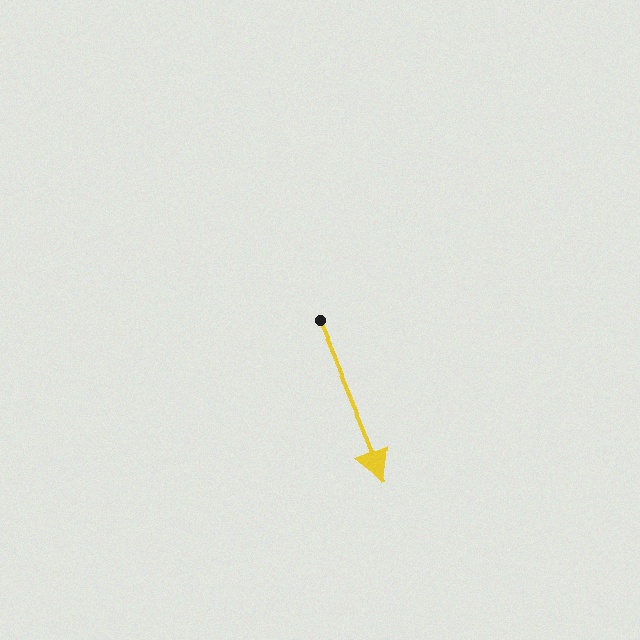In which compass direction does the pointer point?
Southeast.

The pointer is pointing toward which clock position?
Roughly 5 o'clock.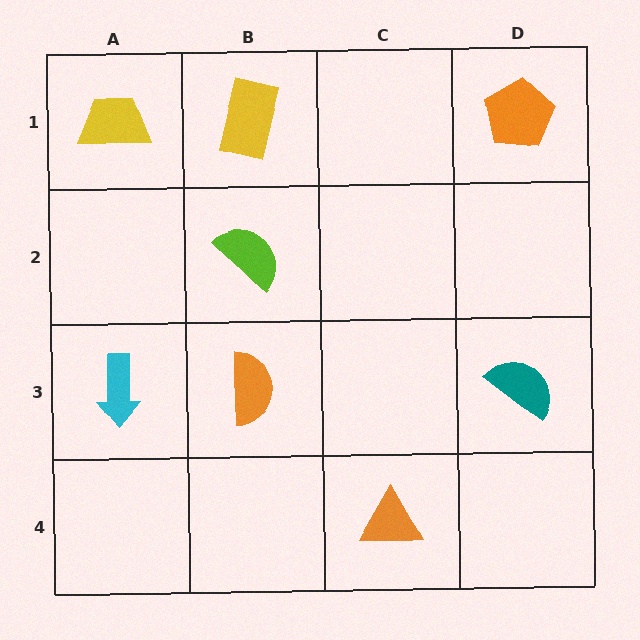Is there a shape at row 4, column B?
No, that cell is empty.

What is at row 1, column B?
A yellow rectangle.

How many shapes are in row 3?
3 shapes.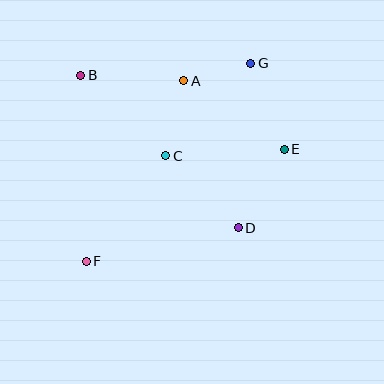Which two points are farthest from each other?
Points F and G are farthest from each other.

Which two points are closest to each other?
Points A and G are closest to each other.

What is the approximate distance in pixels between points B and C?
The distance between B and C is approximately 117 pixels.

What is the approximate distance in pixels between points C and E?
The distance between C and E is approximately 119 pixels.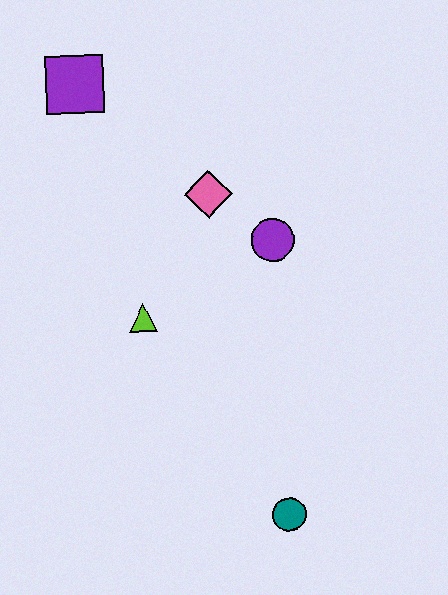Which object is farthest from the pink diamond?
The teal circle is farthest from the pink diamond.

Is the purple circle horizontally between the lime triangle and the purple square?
No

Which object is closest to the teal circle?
The lime triangle is closest to the teal circle.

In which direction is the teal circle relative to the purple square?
The teal circle is below the purple square.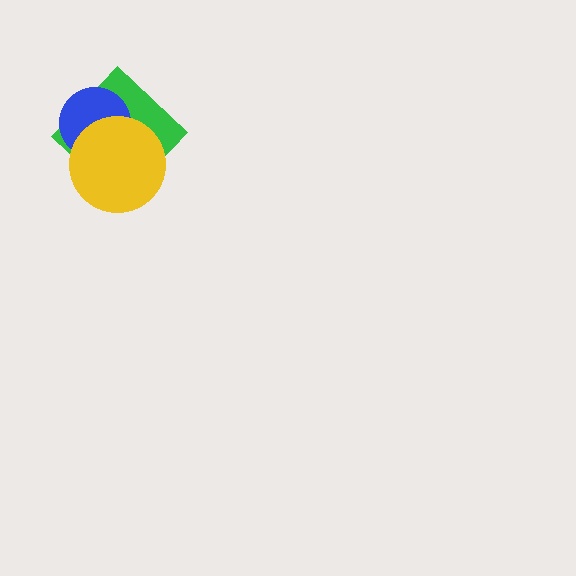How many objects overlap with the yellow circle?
2 objects overlap with the yellow circle.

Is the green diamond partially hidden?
Yes, it is partially covered by another shape.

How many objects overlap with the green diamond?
2 objects overlap with the green diamond.